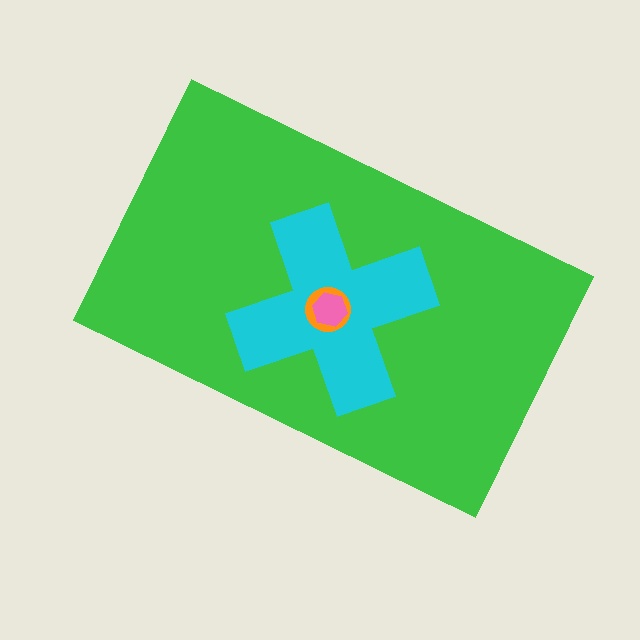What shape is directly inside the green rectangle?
The cyan cross.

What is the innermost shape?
The pink hexagon.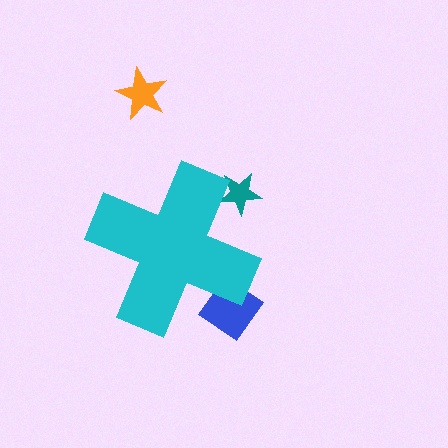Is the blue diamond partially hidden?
Yes, the blue diamond is partially hidden behind the cyan cross.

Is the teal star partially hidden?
Yes, the teal star is partially hidden behind the cyan cross.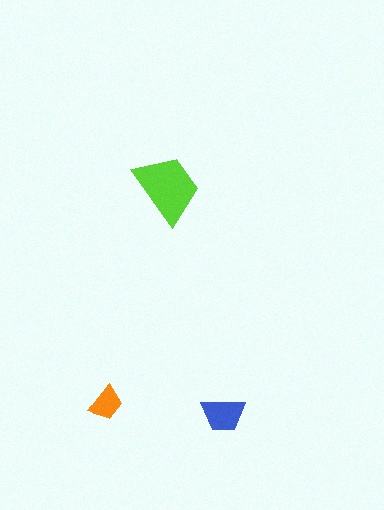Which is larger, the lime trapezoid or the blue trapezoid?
The lime one.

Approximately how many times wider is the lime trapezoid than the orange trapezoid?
About 2 times wider.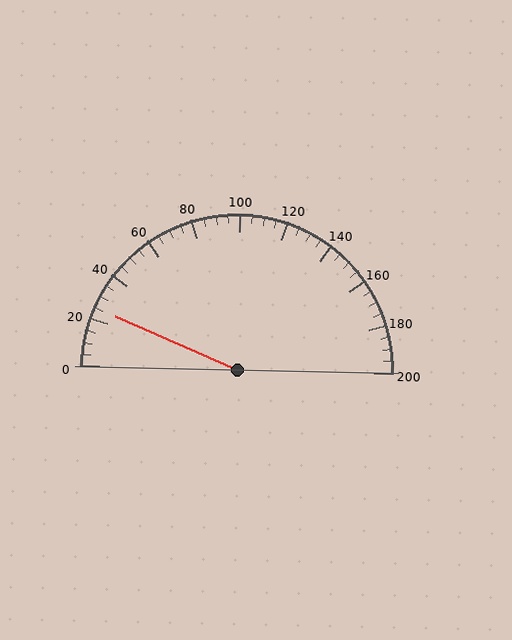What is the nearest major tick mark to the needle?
The nearest major tick mark is 20.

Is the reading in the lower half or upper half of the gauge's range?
The reading is in the lower half of the range (0 to 200).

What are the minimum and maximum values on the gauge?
The gauge ranges from 0 to 200.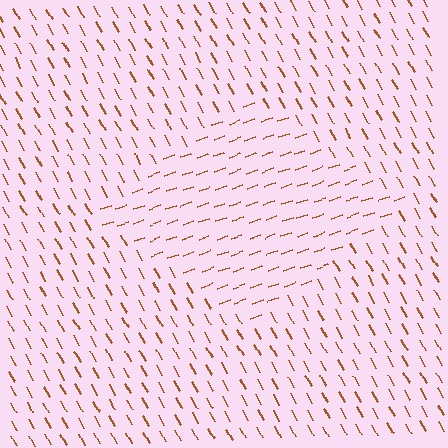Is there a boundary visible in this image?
Yes, there is a texture boundary formed by a change in line orientation.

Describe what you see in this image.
The image is filled with small brown line segments. A diamond region in the image has lines oriented differently from the surrounding lines, creating a visible texture boundary.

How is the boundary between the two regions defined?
The boundary is defined purely by a change in line orientation (approximately 81 degrees difference). All lines are the same color and thickness.